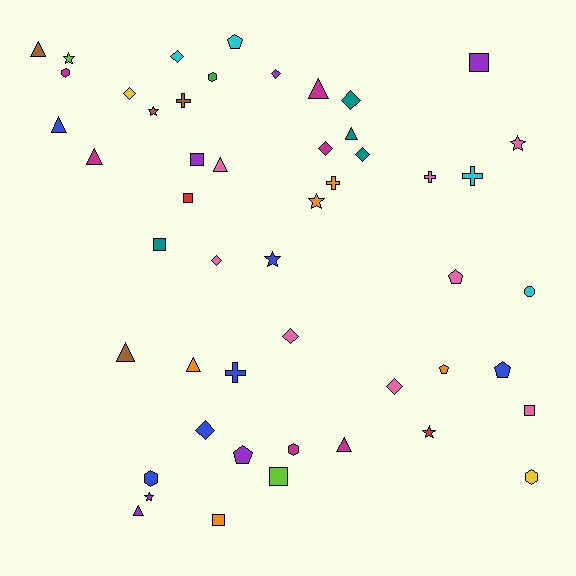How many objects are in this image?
There are 50 objects.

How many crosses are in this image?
There are 5 crosses.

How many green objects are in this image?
There is 1 green object.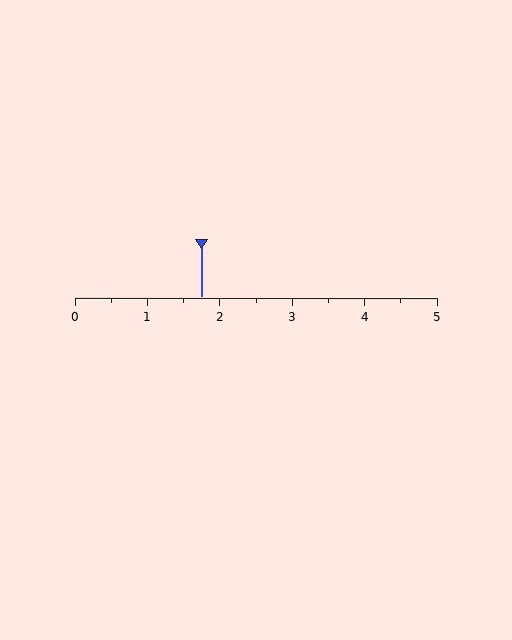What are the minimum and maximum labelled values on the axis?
The axis runs from 0 to 5.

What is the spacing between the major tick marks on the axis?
The major ticks are spaced 1 apart.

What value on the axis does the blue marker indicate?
The marker indicates approximately 1.8.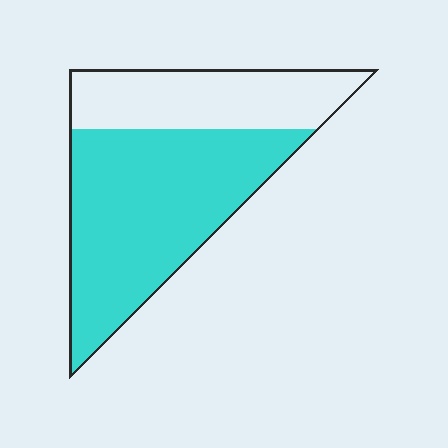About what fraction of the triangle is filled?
About two thirds (2/3).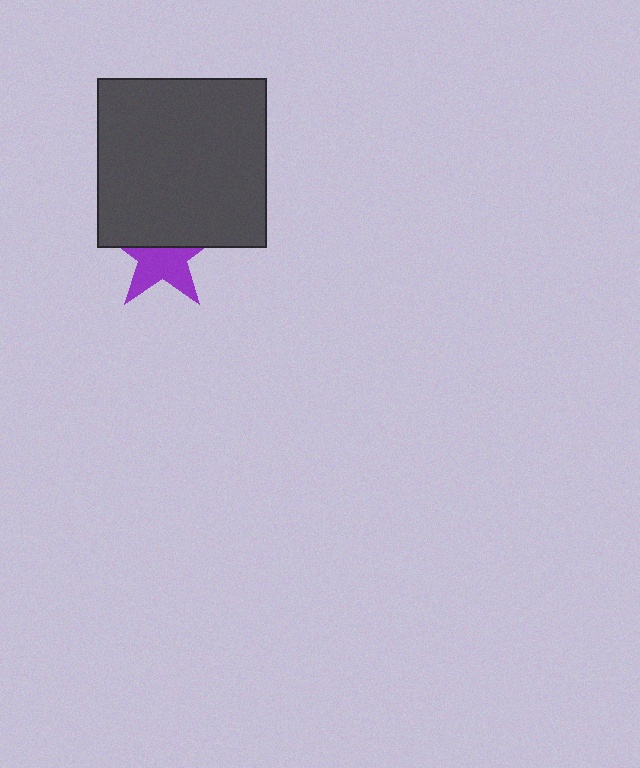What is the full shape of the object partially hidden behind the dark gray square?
The partially hidden object is a purple star.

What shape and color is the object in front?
The object in front is a dark gray square.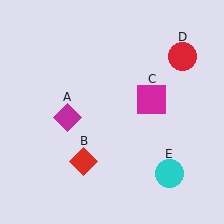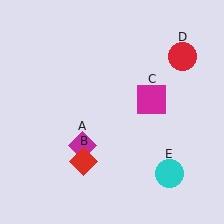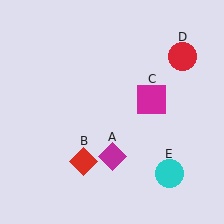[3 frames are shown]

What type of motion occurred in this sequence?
The magenta diamond (object A) rotated counterclockwise around the center of the scene.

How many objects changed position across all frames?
1 object changed position: magenta diamond (object A).